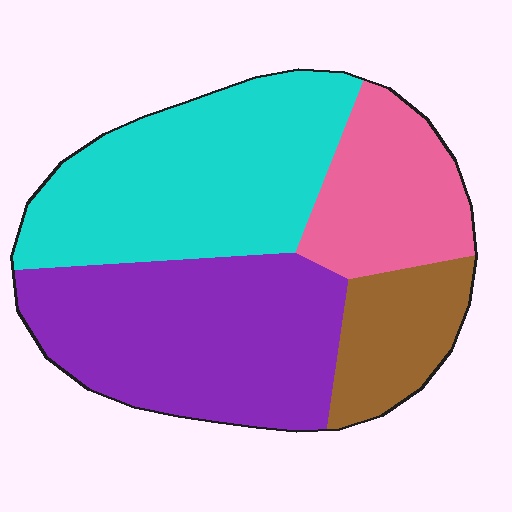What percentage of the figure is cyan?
Cyan takes up about one third (1/3) of the figure.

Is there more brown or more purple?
Purple.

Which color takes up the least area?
Brown, at roughly 15%.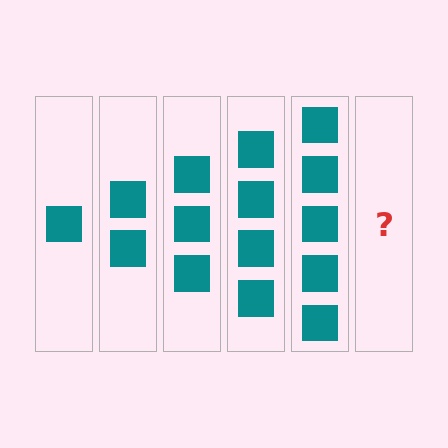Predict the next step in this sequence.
The next step is 6 squares.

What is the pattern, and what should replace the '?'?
The pattern is that each step adds one more square. The '?' should be 6 squares.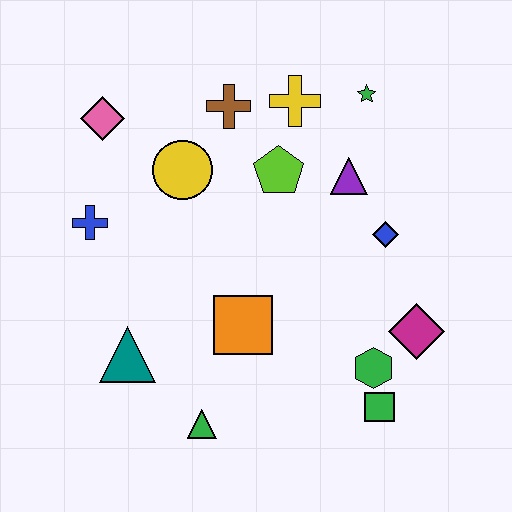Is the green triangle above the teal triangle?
No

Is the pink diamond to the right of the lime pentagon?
No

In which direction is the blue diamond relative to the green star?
The blue diamond is below the green star.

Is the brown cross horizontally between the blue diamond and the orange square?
No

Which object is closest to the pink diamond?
The yellow circle is closest to the pink diamond.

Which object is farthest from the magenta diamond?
The pink diamond is farthest from the magenta diamond.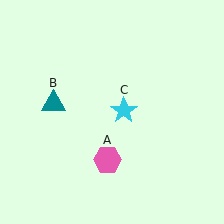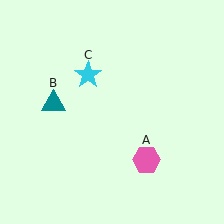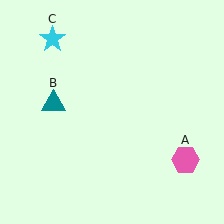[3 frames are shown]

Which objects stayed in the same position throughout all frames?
Teal triangle (object B) remained stationary.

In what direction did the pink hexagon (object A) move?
The pink hexagon (object A) moved right.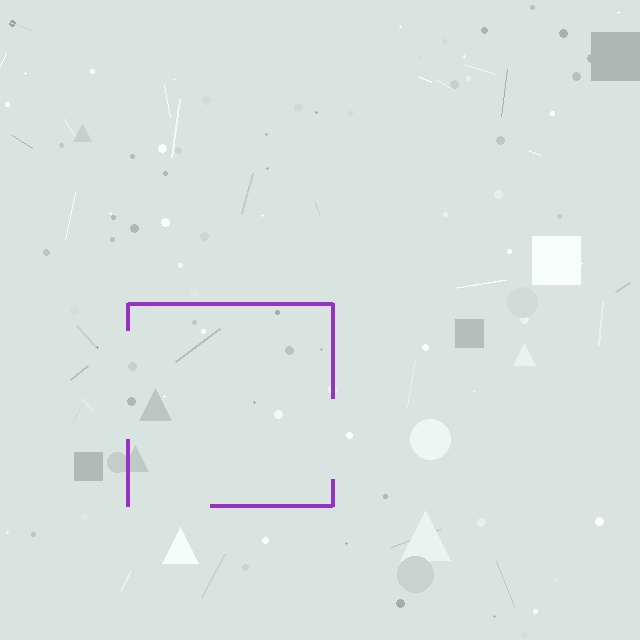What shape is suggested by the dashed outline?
The dashed outline suggests a square.